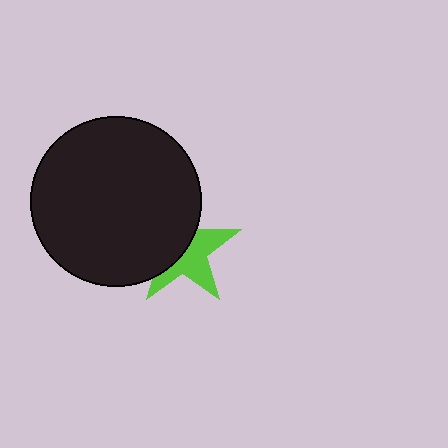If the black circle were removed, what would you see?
You would see the complete lime star.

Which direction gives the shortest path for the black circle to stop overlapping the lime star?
Moving left gives the shortest separation.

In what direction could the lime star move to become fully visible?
The lime star could move right. That would shift it out from behind the black circle entirely.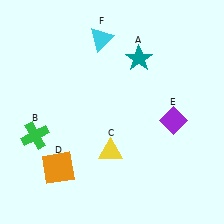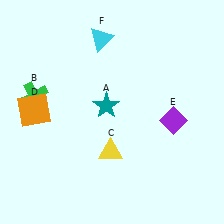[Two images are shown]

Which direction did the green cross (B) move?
The green cross (B) moved up.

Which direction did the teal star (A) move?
The teal star (A) moved down.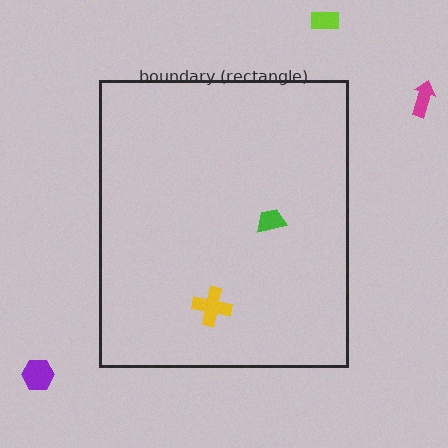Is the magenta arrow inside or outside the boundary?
Outside.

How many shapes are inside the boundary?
2 inside, 3 outside.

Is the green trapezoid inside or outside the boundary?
Inside.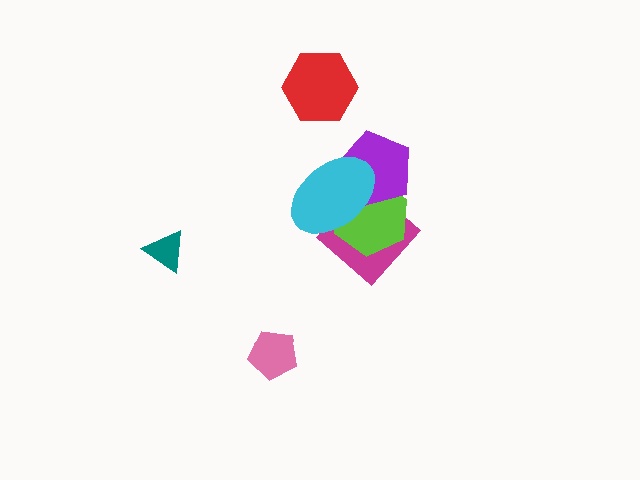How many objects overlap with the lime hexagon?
3 objects overlap with the lime hexagon.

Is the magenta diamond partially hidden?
Yes, it is partially covered by another shape.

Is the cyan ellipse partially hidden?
No, no other shape covers it.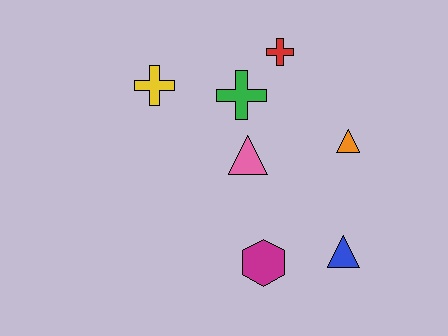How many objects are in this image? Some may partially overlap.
There are 7 objects.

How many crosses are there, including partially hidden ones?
There are 3 crosses.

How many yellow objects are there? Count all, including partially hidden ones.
There is 1 yellow object.